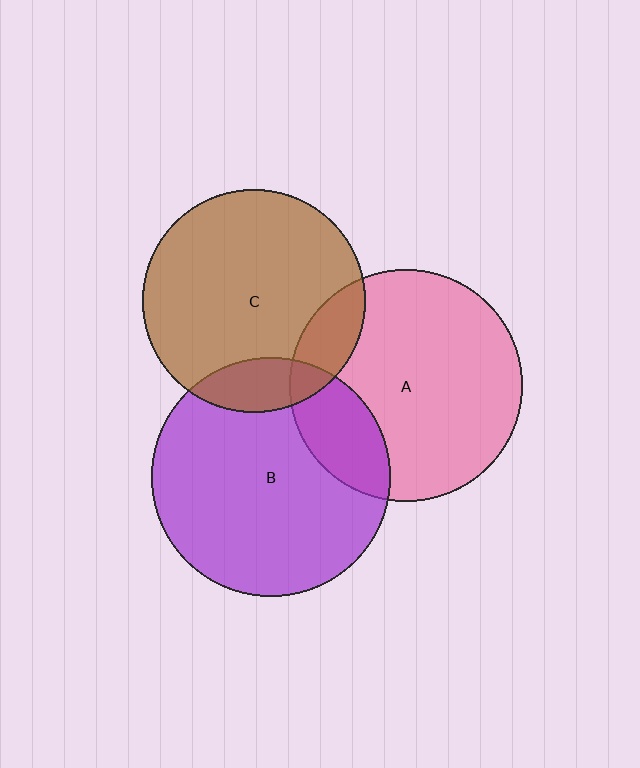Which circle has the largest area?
Circle B (purple).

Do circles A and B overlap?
Yes.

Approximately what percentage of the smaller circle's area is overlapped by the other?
Approximately 20%.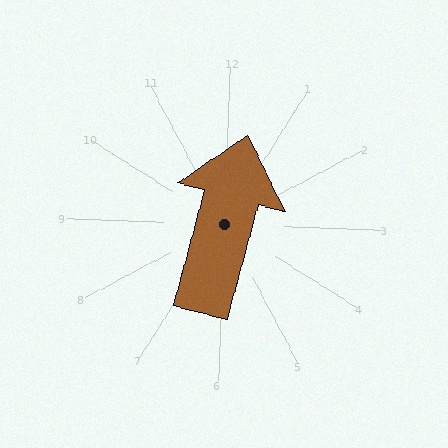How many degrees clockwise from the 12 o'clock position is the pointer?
Approximately 13 degrees.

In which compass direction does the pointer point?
North.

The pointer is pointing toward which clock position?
Roughly 12 o'clock.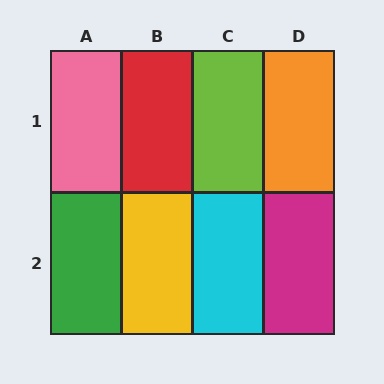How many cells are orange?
1 cell is orange.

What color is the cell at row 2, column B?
Yellow.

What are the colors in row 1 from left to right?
Pink, red, lime, orange.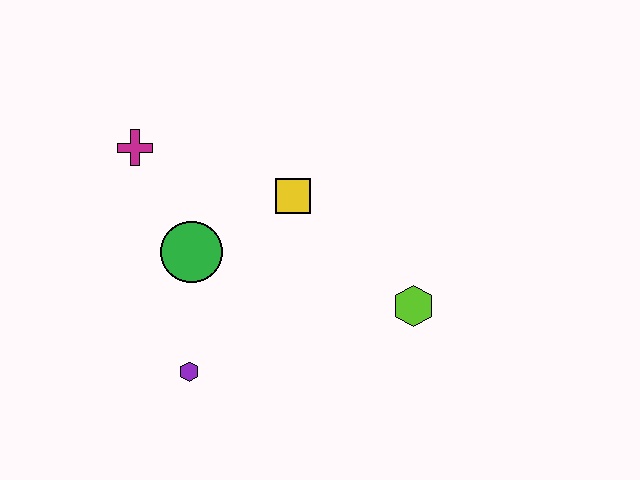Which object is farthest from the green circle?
The lime hexagon is farthest from the green circle.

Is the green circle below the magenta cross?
Yes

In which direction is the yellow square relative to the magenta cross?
The yellow square is to the right of the magenta cross.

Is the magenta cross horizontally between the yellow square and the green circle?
No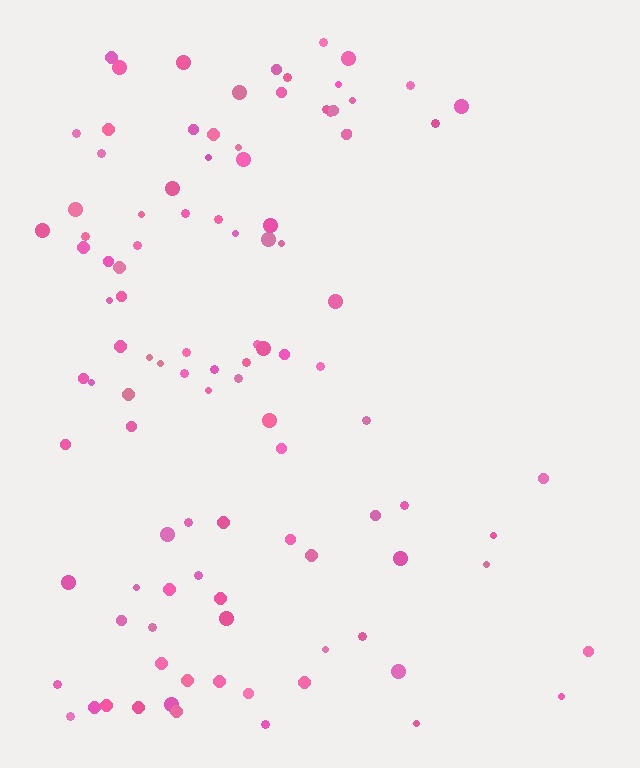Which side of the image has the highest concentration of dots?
The left.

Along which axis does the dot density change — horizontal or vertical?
Horizontal.